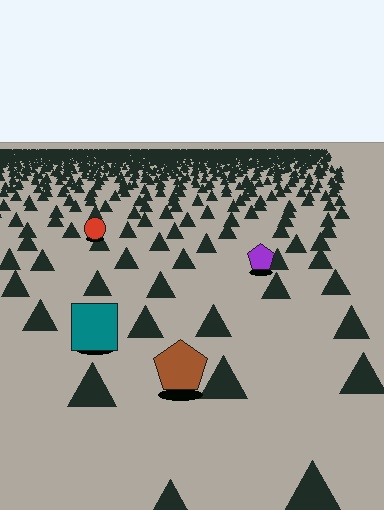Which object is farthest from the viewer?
The red circle is farthest from the viewer. It appears smaller and the ground texture around it is denser.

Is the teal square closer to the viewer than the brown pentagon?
No. The brown pentagon is closer — you can tell from the texture gradient: the ground texture is coarser near it.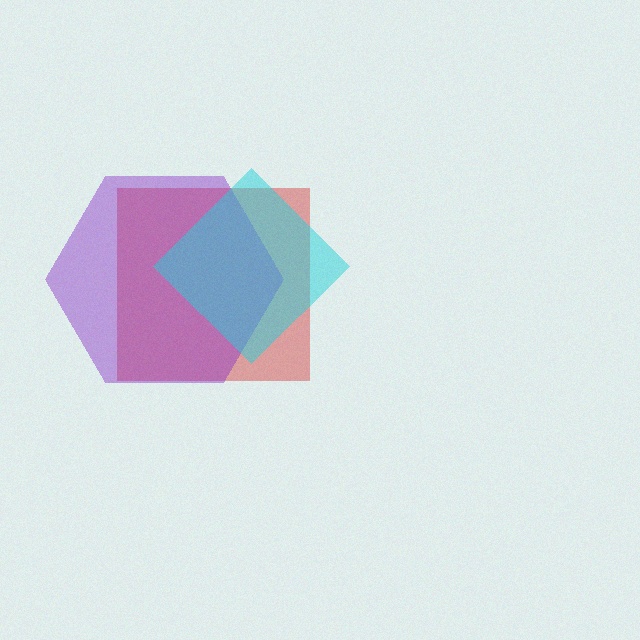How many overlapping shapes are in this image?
There are 3 overlapping shapes in the image.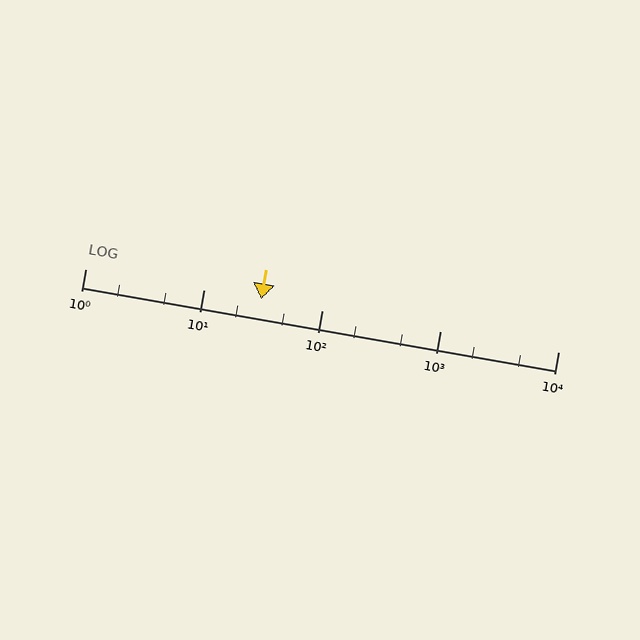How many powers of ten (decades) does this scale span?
The scale spans 4 decades, from 1 to 10000.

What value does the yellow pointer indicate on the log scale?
The pointer indicates approximately 31.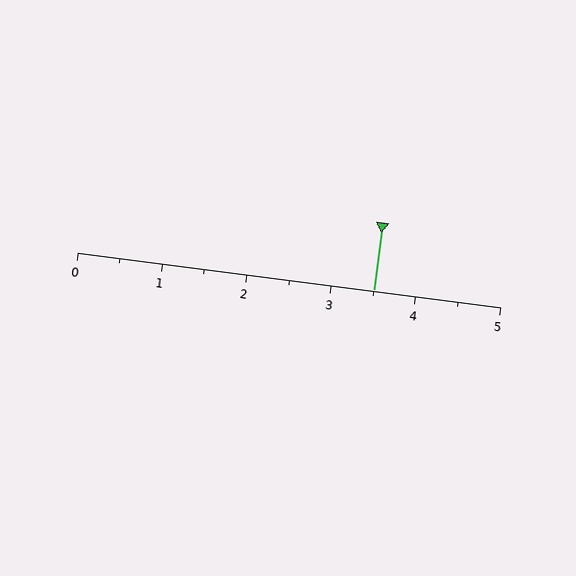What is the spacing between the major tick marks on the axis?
The major ticks are spaced 1 apart.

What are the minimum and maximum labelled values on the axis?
The axis runs from 0 to 5.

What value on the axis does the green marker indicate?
The marker indicates approximately 3.5.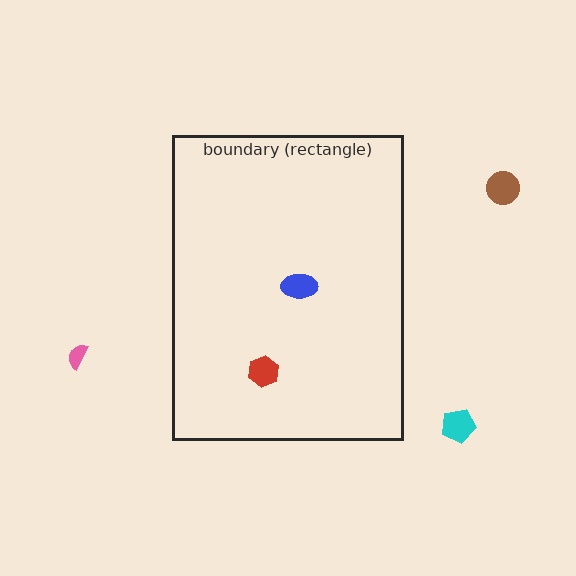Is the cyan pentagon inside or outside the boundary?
Outside.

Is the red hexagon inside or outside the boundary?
Inside.